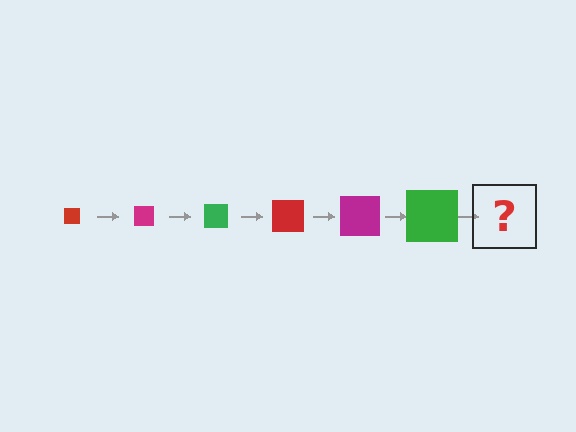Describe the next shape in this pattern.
It should be a red square, larger than the previous one.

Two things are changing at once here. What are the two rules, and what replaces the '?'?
The two rules are that the square grows larger each step and the color cycles through red, magenta, and green. The '?' should be a red square, larger than the previous one.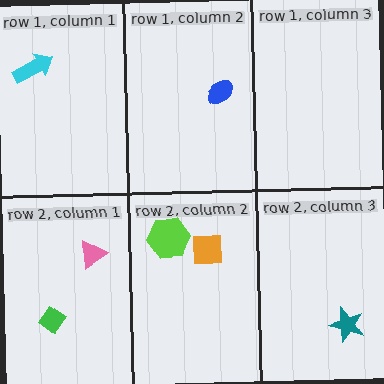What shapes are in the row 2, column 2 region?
The lime hexagon, the orange square.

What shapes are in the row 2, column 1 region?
The green diamond, the pink triangle.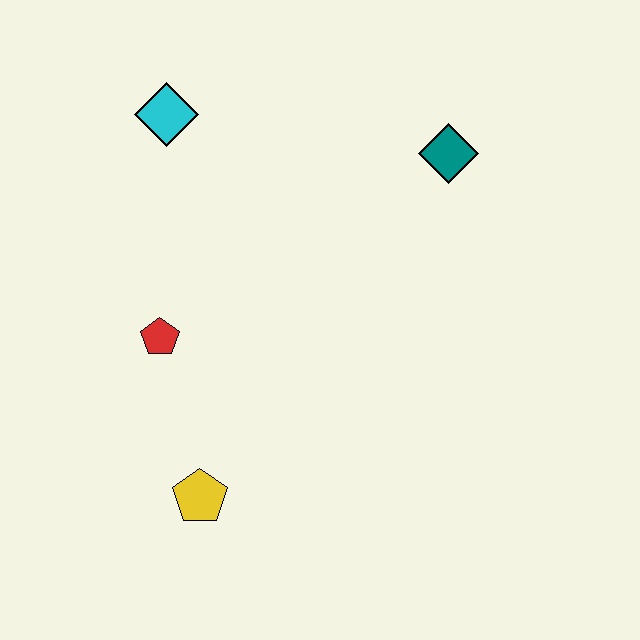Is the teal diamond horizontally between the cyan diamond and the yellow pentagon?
No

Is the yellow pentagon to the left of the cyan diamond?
No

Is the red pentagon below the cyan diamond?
Yes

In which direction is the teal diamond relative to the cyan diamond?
The teal diamond is to the right of the cyan diamond.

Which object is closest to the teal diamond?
The cyan diamond is closest to the teal diamond.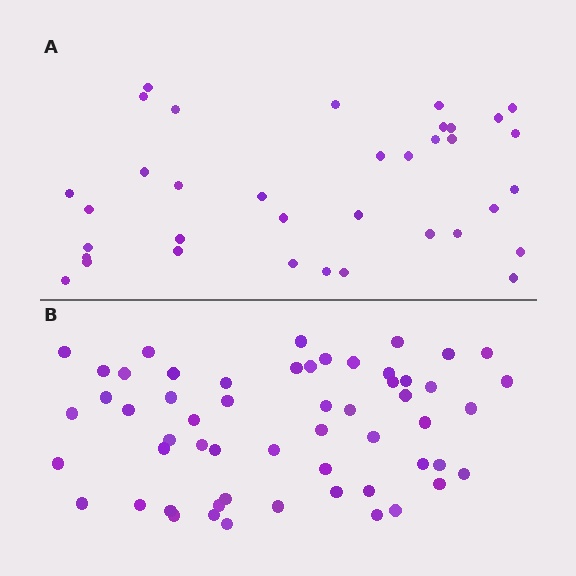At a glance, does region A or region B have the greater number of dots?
Region B (the bottom region) has more dots.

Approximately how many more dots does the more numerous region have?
Region B has approximately 20 more dots than region A.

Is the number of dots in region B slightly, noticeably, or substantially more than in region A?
Region B has substantially more. The ratio is roughly 1.6 to 1.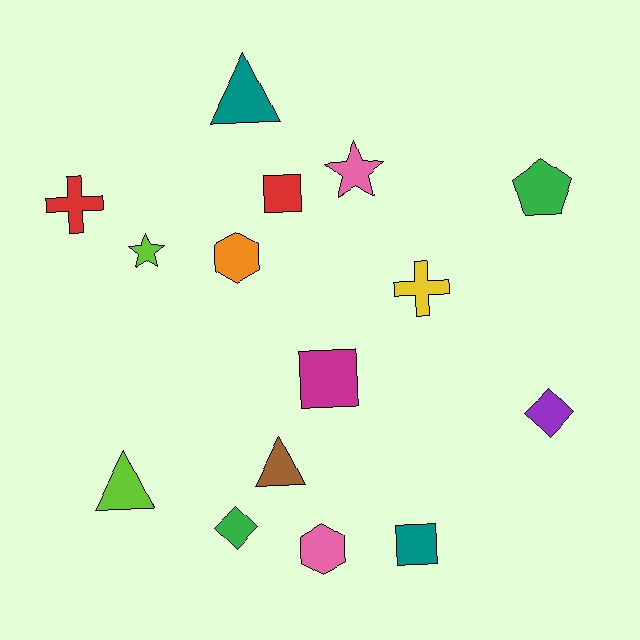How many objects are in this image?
There are 15 objects.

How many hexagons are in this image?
There are 2 hexagons.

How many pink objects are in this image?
There are 2 pink objects.